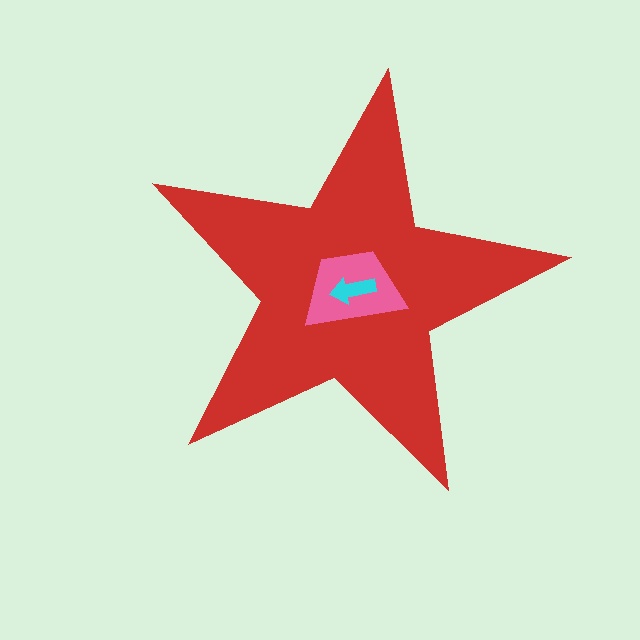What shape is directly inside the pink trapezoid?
The cyan arrow.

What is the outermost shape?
The red star.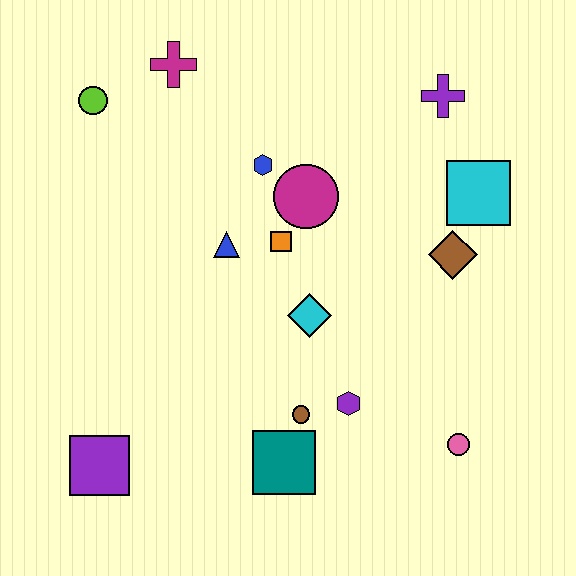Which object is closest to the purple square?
The teal square is closest to the purple square.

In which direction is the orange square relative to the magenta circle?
The orange square is below the magenta circle.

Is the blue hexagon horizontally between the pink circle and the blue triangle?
Yes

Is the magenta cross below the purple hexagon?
No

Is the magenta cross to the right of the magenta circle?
No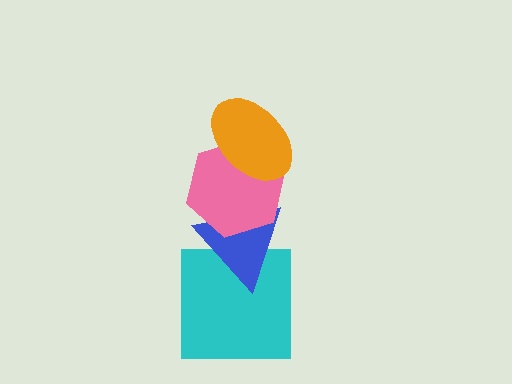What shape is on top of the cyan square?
The blue triangle is on top of the cyan square.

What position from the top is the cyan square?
The cyan square is 4th from the top.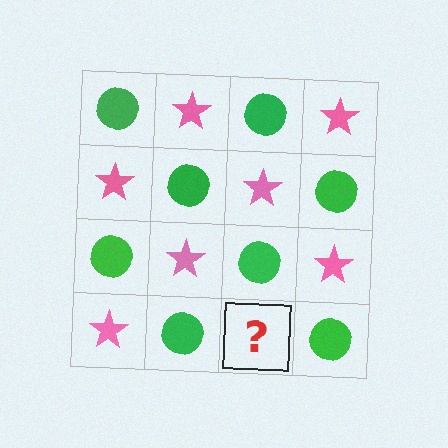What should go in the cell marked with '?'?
The missing cell should contain a pink star.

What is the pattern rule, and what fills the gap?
The rule is that it alternates green circle and pink star in a checkerboard pattern. The gap should be filled with a pink star.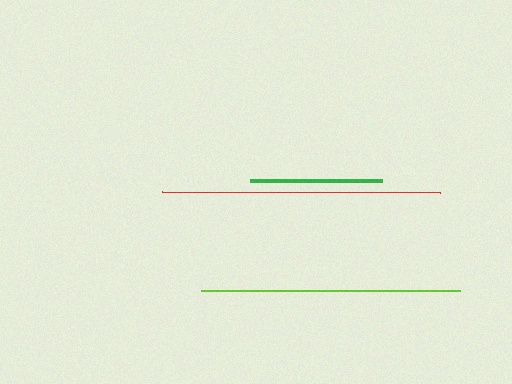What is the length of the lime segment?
The lime segment is approximately 259 pixels long.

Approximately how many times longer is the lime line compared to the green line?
The lime line is approximately 2.0 times the length of the green line.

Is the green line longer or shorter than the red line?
The red line is longer than the green line.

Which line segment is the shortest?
The green line is the shortest at approximately 131 pixels.